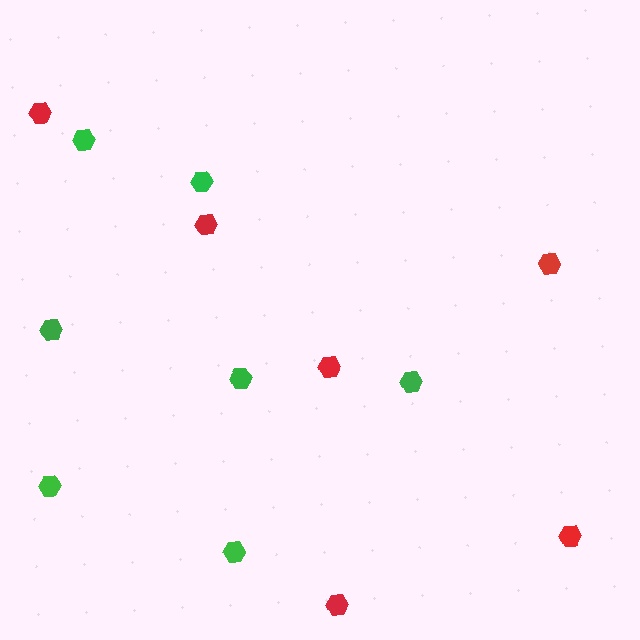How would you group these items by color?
There are 2 groups: one group of green hexagons (7) and one group of red hexagons (6).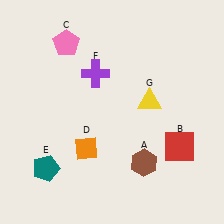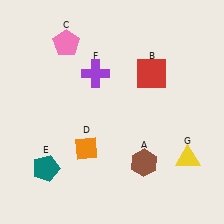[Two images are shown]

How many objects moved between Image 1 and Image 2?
2 objects moved between the two images.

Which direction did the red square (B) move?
The red square (B) moved up.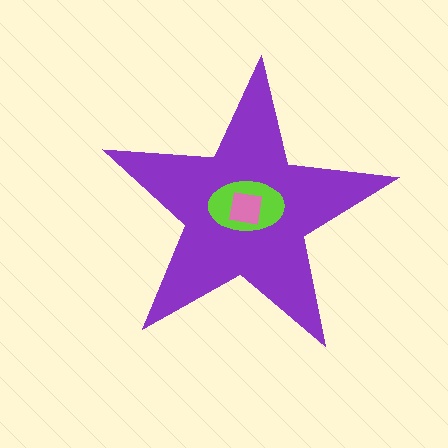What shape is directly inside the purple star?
The lime ellipse.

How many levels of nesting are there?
3.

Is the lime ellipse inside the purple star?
Yes.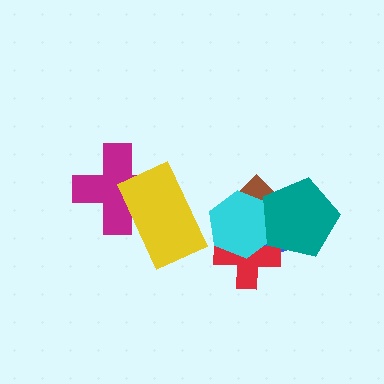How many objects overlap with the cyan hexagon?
4 objects overlap with the cyan hexagon.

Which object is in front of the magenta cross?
The yellow rectangle is in front of the magenta cross.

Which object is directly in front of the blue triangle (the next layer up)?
The red cross is directly in front of the blue triangle.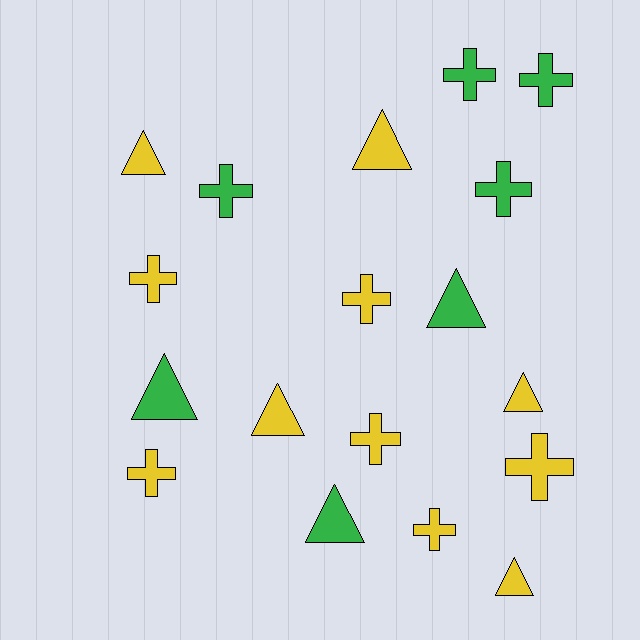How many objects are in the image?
There are 18 objects.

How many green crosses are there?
There are 4 green crosses.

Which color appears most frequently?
Yellow, with 11 objects.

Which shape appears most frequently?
Cross, with 10 objects.